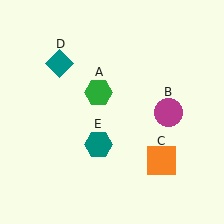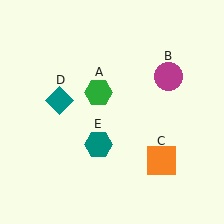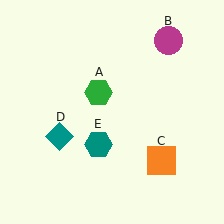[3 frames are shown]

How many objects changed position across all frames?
2 objects changed position: magenta circle (object B), teal diamond (object D).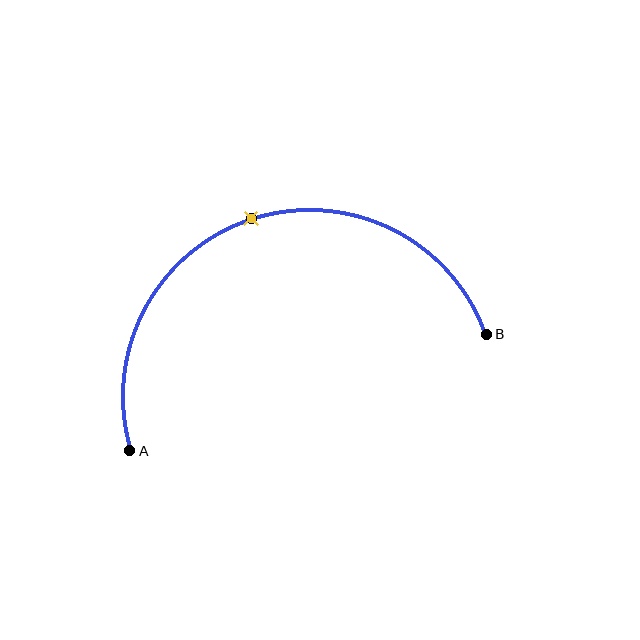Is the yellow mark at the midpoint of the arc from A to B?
Yes. The yellow mark lies on the arc at equal arc-length from both A and B — it is the arc midpoint.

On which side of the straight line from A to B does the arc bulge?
The arc bulges above the straight line connecting A and B.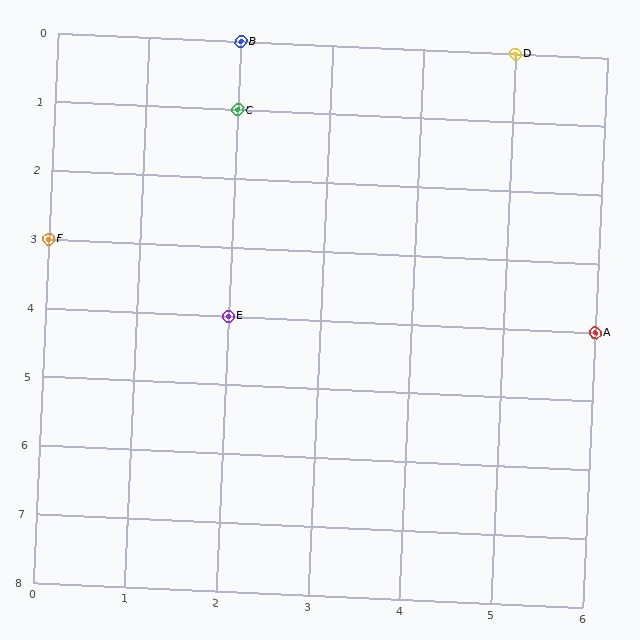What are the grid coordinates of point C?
Point C is at grid coordinates (2, 1).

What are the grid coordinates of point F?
Point F is at grid coordinates (0, 3).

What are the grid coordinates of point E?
Point E is at grid coordinates (2, 4).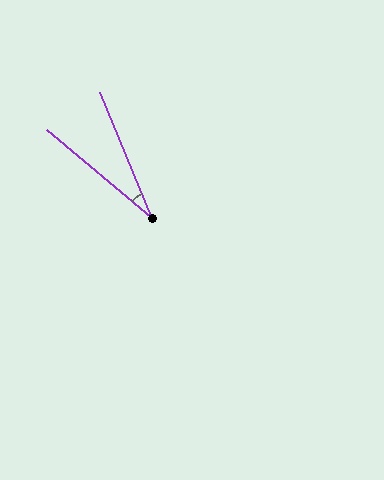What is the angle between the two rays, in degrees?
Approximately 28 degrees.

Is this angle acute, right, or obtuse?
It is acute.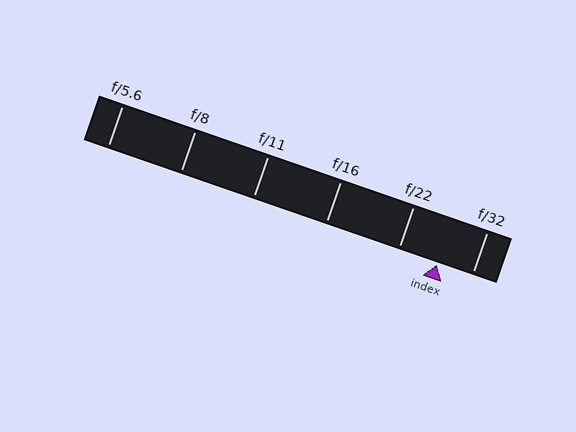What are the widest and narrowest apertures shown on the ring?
The widest aperture shown is f/5.6 and the narrowest is f/32.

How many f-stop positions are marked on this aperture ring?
There are 6 f-stop positions marked.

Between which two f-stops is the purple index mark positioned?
The index mark is between f/22 and f/32.